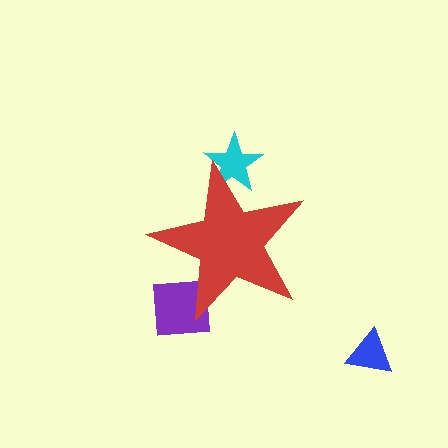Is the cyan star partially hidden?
Yes, the cyan star is partially hidden behind the red star.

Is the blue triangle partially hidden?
No, the blue triangle is fully visible.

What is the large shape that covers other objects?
A red star.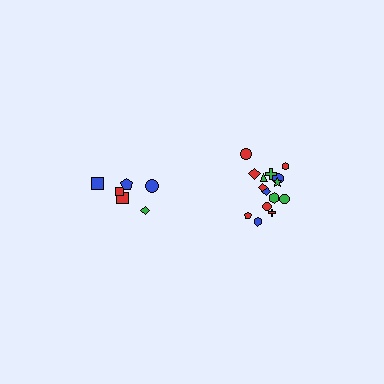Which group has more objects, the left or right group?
The right group.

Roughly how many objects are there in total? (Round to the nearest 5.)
Roughly 20 objects in total.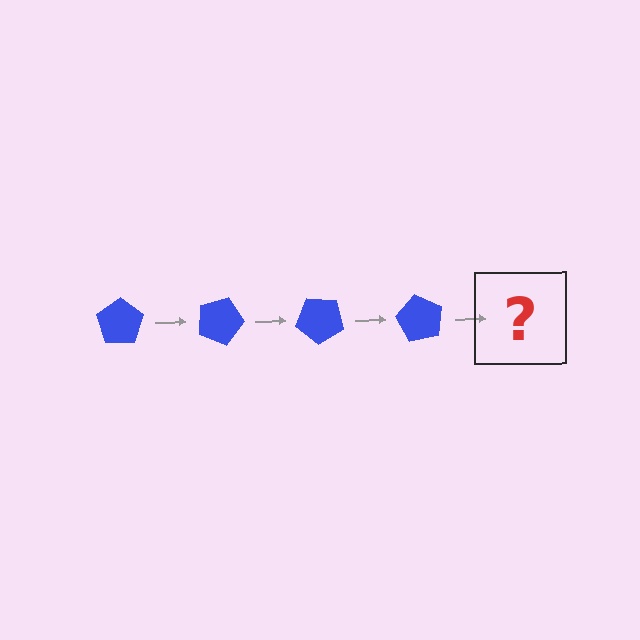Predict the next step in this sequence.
The next step is a blue pentagon rotated 80 degrees.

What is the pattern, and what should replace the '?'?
The pattern is that the pentagon rotates 20 degrees each step. The '?' should be a blue pentagon rotated 80 degrees.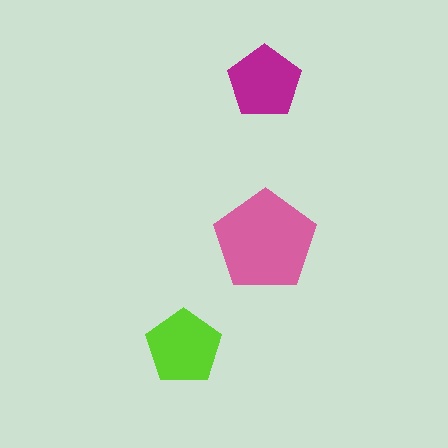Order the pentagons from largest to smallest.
the pink one, the lime one, the magenta one.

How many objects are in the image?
There are 3 objects in the image.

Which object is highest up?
The magenta pentagon is topmost.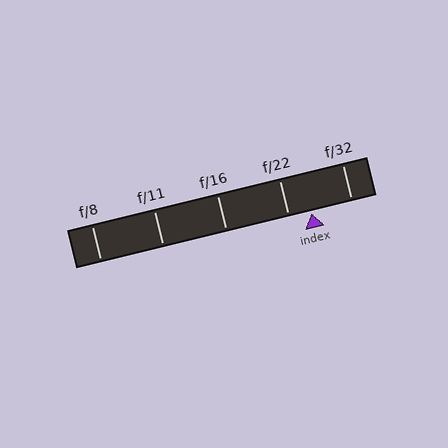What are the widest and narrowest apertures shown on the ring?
The widest aperture shown is f/8 and the narrowest is f/32.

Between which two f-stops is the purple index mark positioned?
The index mark is between f/22 and f/32.